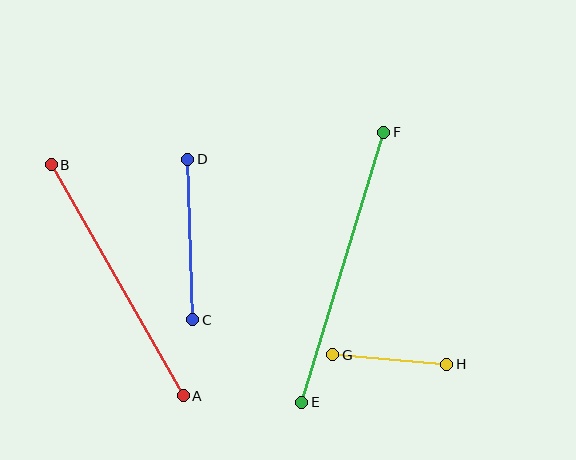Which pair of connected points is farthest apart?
Points E and F are farthest apart.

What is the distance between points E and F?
The distance is approximately 282 pixels.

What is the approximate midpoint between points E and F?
The midpoint is at approximately (343, 267) pixels.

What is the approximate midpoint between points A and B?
The midpoint is at approximately (117, 280) pixels.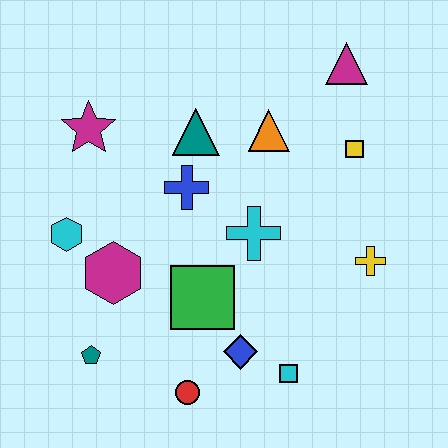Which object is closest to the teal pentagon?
The magenta hexagon is closest to the teal pentagon.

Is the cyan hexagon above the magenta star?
No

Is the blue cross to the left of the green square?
Yes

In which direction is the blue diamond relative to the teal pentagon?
The blue diamond is to the right of the teal pentagon.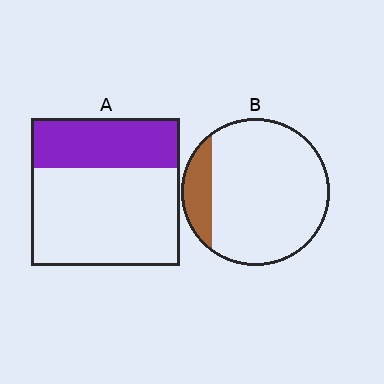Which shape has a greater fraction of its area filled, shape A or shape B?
Shape A.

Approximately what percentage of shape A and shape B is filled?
A is approximately 35% and B is approximately 15%.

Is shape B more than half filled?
No.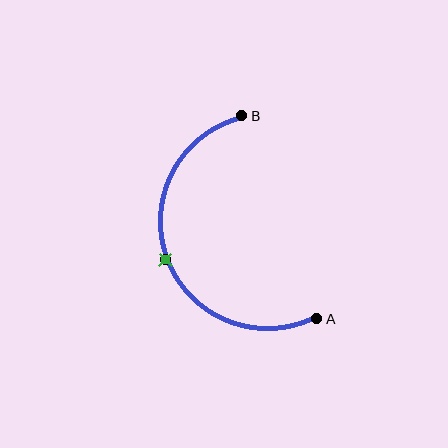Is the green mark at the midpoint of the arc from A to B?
Yes. The green mark lies on the arc at equal arc-length from both A and B — it is the arc midpoint.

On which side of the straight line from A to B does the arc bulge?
The arc bulges to the left of the straight line connecting A and B.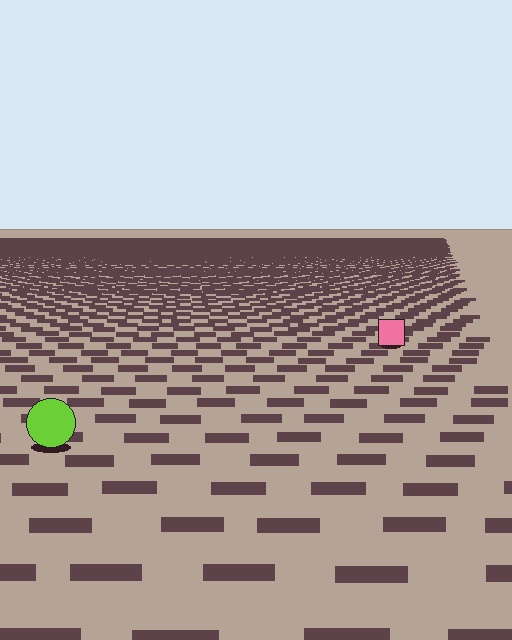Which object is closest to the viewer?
The lime circle is closest. The texture marks near it are larger and more spread out.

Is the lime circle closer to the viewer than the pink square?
Yes. The lime circle is closer — you can tell from the texture gradient: the ground texture is coarser near it.